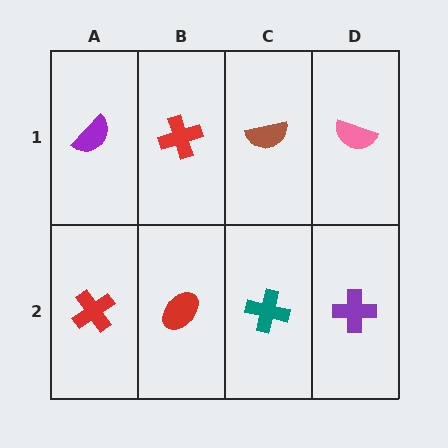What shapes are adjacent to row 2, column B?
A red cross (row 1, column B), a red cross (row 2, column A), a teal cross (row 2, column C).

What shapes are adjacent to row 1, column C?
A teal cross (row 2, column C), a red cross (row 1, column B), a pink semicircle (row 1, column D).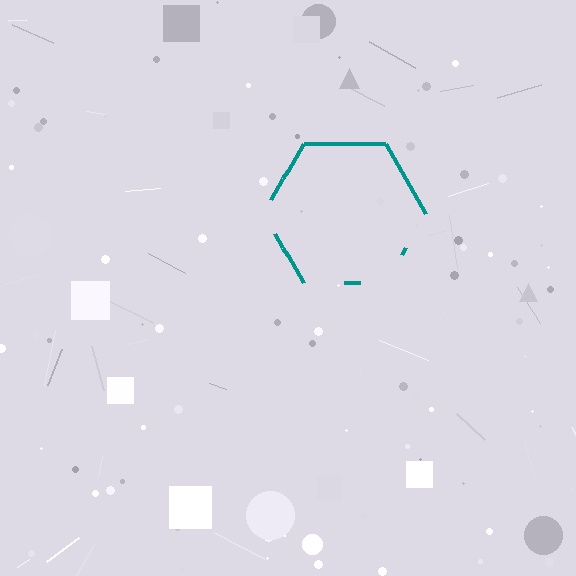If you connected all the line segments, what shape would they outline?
They would outline a hexagon.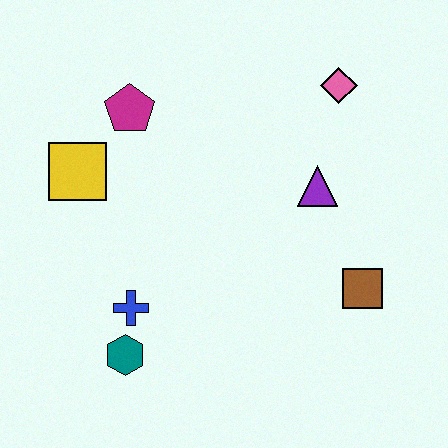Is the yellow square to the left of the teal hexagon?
Yes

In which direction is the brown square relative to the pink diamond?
The brown square is below the pink diamond.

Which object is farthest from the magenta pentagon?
The brown square is farthest from the magenta pentagon.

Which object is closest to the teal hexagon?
The blue cross is closest to the teal hexagon.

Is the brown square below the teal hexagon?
No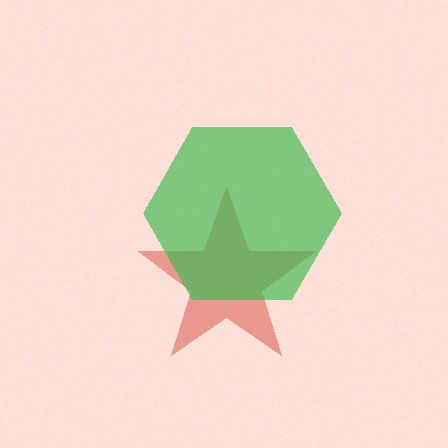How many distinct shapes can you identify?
There are 2 distinct shapes: a red star, a green hexagon.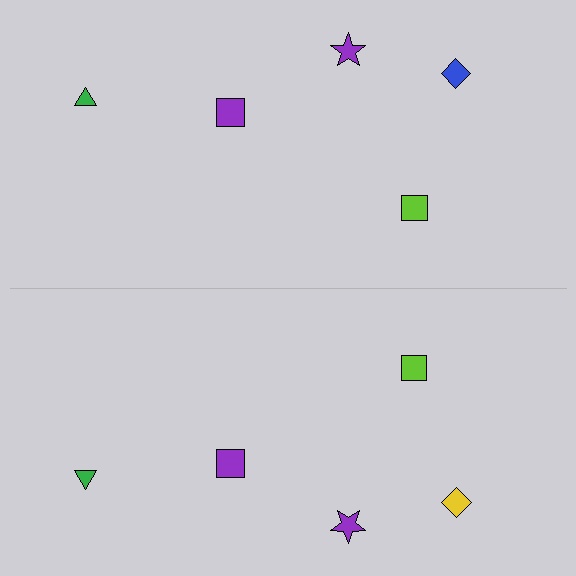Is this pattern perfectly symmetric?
No, the pattern is not perfectly symmetric. The yellow diamond on the bottom side breaks the symmetry — its mirror counterpart is blue.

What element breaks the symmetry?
The yellow diamond on the bottom side breaks the symmetry — its mirror counterpart is blue.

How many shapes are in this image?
There are 10 shapes in this image.